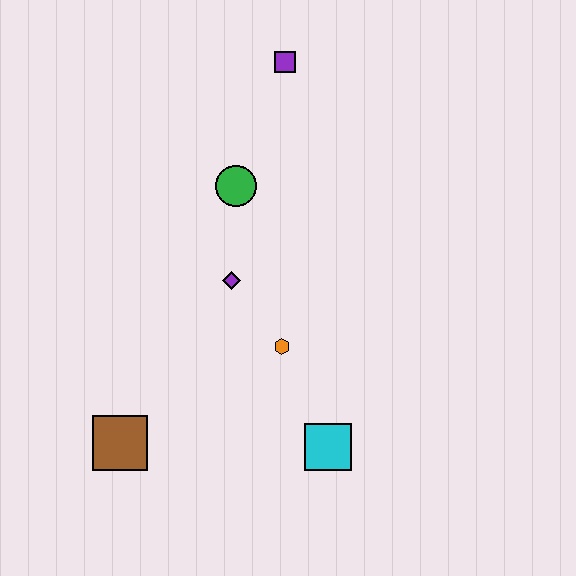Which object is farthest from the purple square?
The brown square is farthest from the purple square.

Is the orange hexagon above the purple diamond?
No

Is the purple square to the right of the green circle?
Yes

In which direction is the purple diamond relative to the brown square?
The purple diamond is above the brown square.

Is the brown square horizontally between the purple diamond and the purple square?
No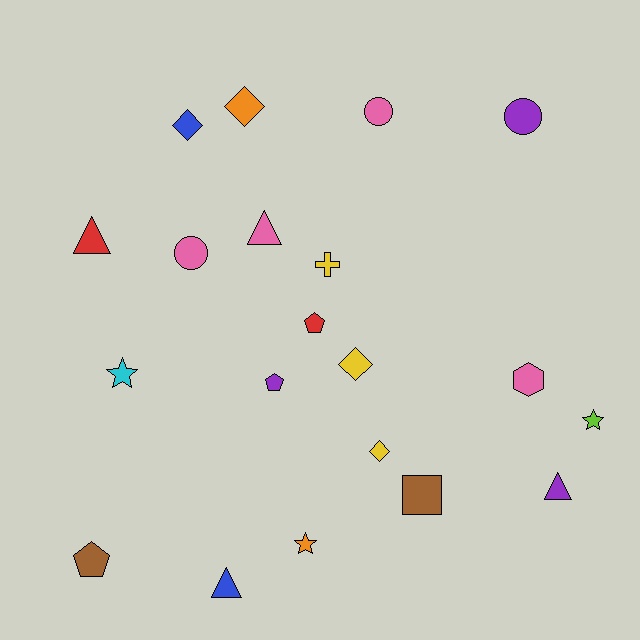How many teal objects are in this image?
There are no teal objects.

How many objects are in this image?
There are 20 objects.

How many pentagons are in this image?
There are 3 pentagons.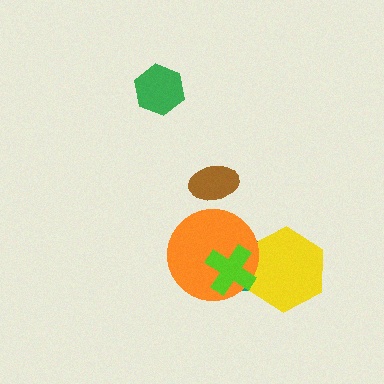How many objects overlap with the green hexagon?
0 objects overlap with the green hexagon.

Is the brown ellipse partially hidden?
No, no other shape covers it.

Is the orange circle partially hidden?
Yes, it is partially covered by another shape.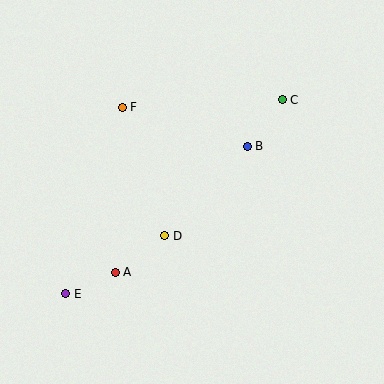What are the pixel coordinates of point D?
Point D is at (165, 236).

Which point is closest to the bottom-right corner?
Point D is closest to the bottom-right corner.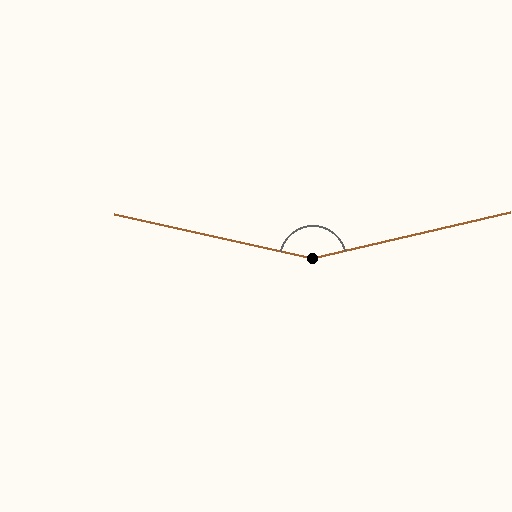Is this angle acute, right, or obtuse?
It is obtuse.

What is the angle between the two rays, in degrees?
Approximately 154 degrees.